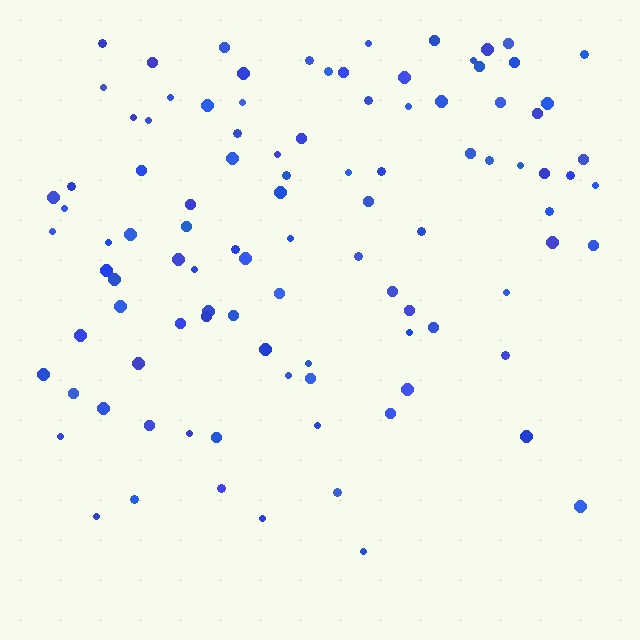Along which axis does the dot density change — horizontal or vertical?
Vertical.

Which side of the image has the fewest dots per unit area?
The bottom.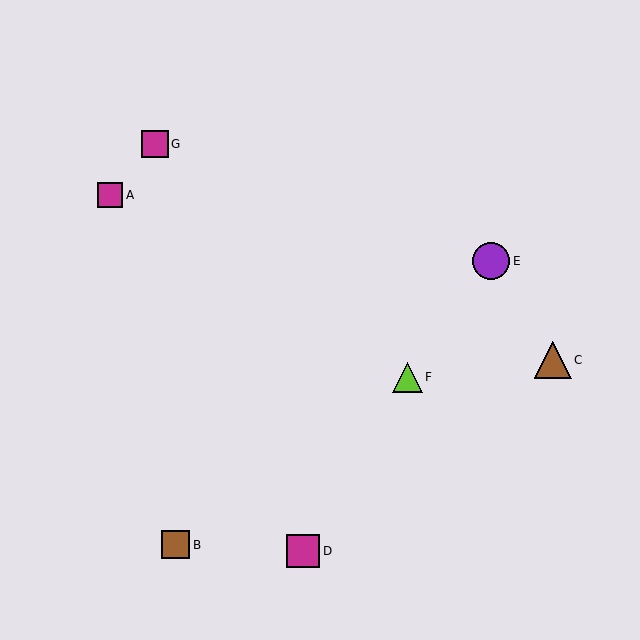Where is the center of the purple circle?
The center of the purple circle is at (491, 261).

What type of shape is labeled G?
Shape G is a magenta square.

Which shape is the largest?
The purple circle (labeled E) is the largest.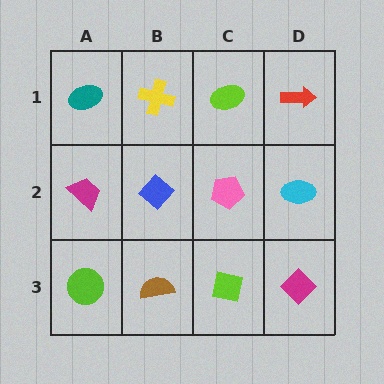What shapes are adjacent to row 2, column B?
A yellow cross (row 1, column B), a brown semicircle (row 3, column B), a magenta trapezoid (row 2, column A), a pink pentagon (row 2, column C).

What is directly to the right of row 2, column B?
A pink pentagon.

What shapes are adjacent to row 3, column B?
A blue diamond (row 2, column B), a lime circle (row 3, column A), a lime square (row 3, column C).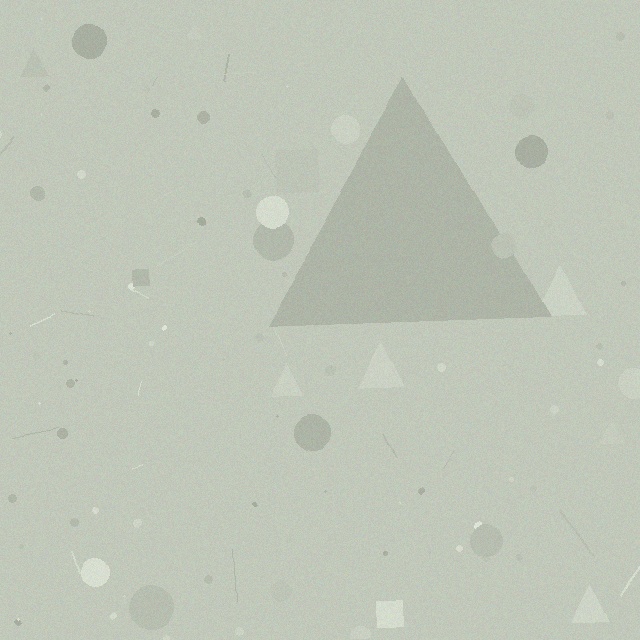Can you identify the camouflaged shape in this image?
The camouflaged shape is a triangle.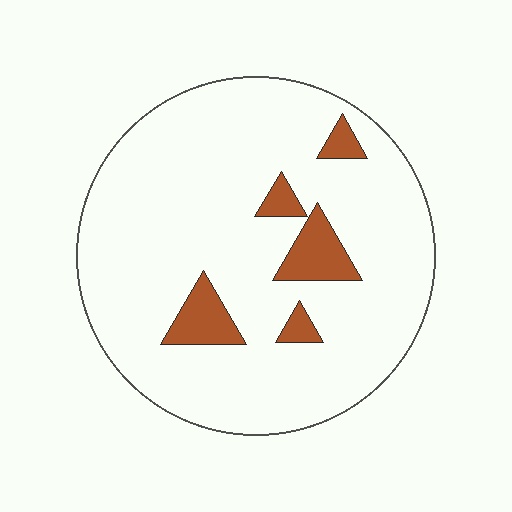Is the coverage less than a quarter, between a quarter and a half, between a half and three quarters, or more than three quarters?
Less than a quarter.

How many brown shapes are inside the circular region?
5.